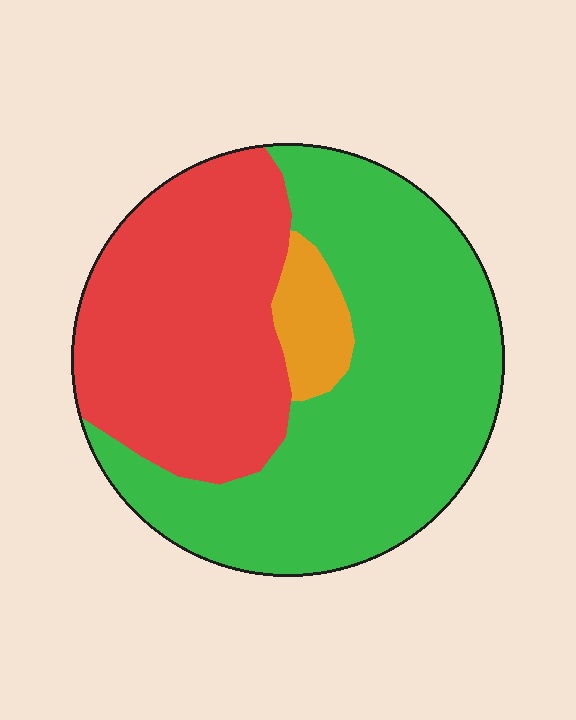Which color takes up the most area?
Green, at roughly 55%.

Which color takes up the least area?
Orange, at roughly 5%.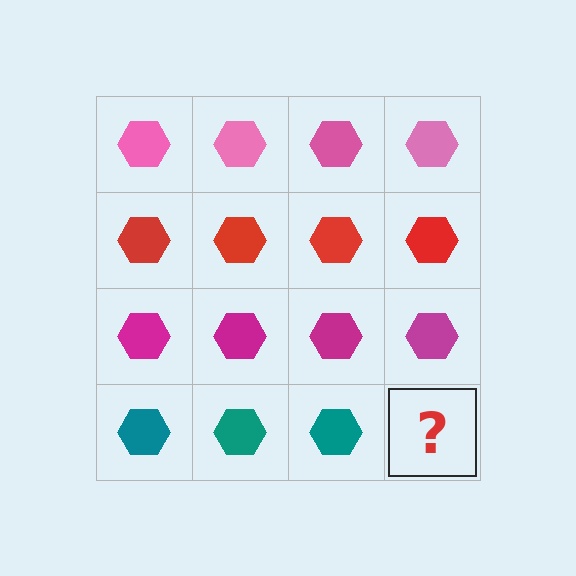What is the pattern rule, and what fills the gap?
The rule is that each row has a consistent color. The gap should be filled with a teal hexagon.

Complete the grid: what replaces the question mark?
The question mark should be replaced with a teal hexagon.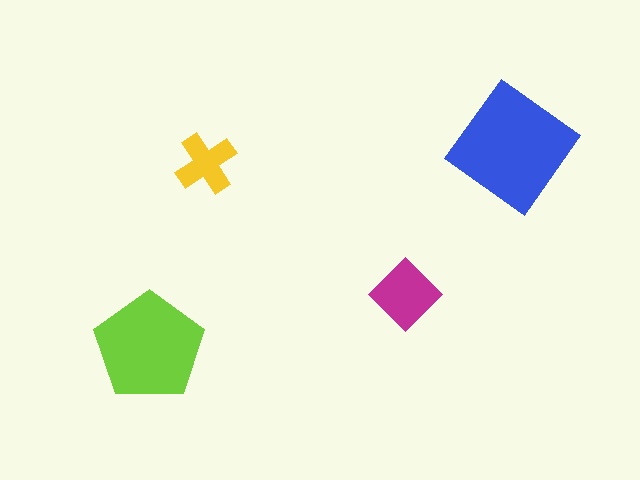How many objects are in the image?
There are 4 objects in the image.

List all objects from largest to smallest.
The blue diamond, the lime pentagon, the magenta diamond, the yellow cross.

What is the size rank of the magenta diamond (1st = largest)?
3rd.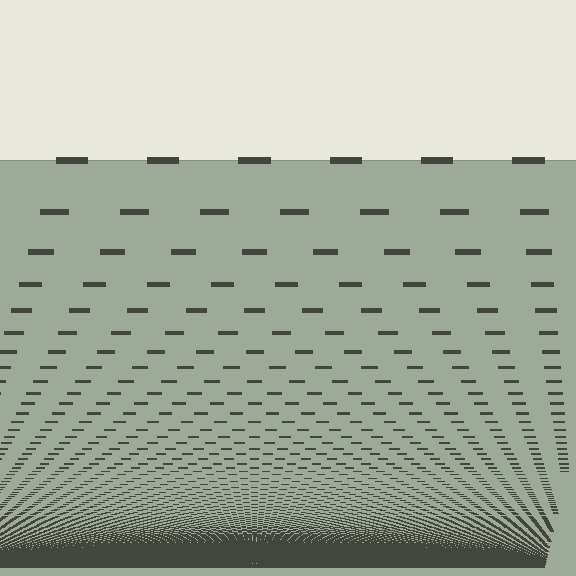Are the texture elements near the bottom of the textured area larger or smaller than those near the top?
Smaller. The gradient is inverted — elements near the bottom are smaller and denser.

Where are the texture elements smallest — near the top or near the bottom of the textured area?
Near the bottom.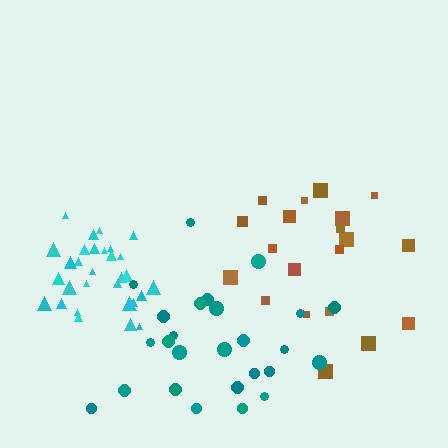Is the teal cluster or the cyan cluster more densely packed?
Cyan.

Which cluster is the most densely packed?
Cyan.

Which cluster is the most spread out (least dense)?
Teal.